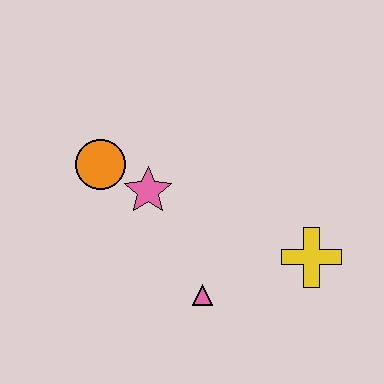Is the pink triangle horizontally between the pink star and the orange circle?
No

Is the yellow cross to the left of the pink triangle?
No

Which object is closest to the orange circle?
The pink star is closest to the orange circle.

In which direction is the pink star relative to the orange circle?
The pink star is to the right of the orange circle.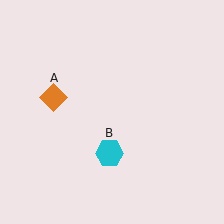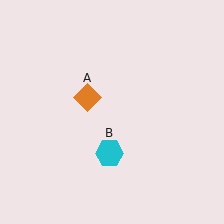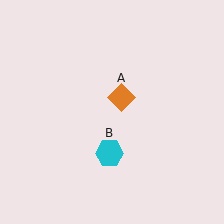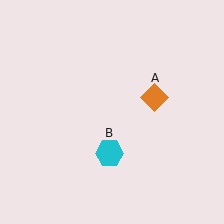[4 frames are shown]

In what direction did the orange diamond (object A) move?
The orange diamond (object A) moved right.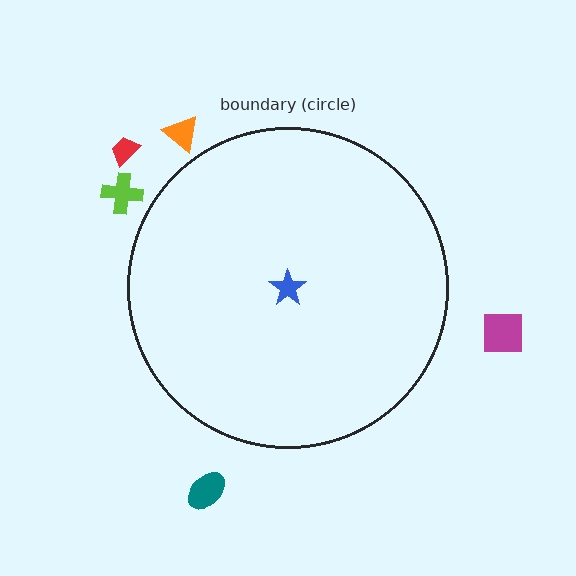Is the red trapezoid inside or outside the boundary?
Outside.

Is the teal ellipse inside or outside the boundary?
Outside.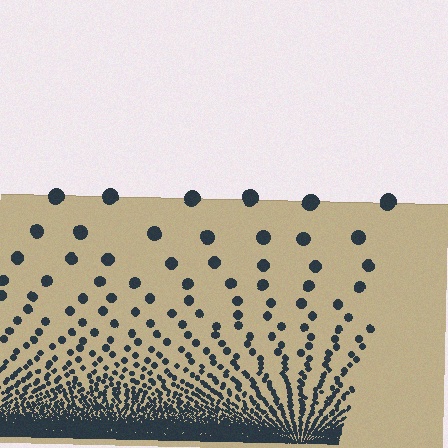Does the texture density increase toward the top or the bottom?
Density increases toward the bottom.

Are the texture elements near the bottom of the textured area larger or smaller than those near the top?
Smaller. The gradient is inverted — elements near the bottom are smaller and denser.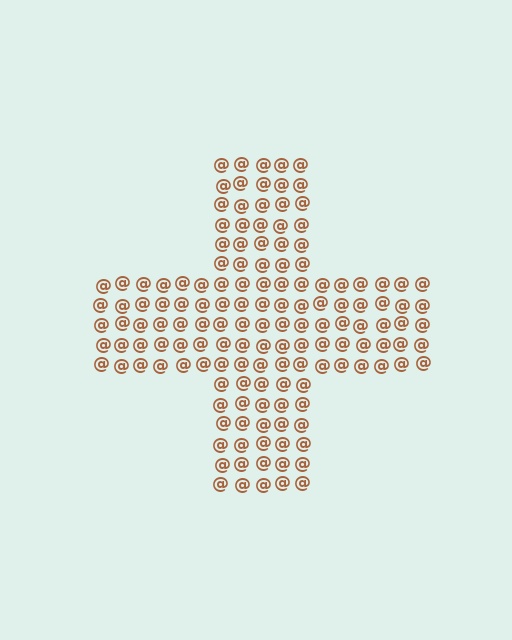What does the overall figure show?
The overall figure shows a cross.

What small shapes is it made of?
It is made of small at signs.